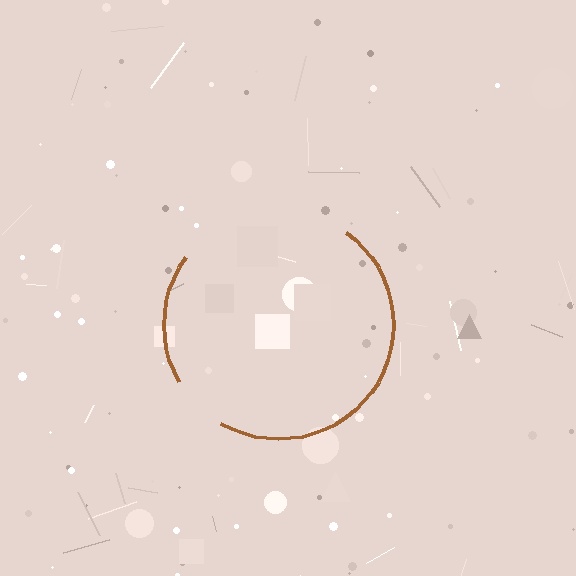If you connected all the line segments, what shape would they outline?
They would outline a circle.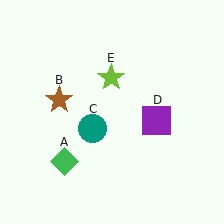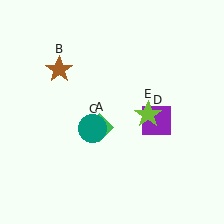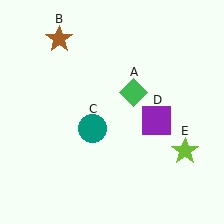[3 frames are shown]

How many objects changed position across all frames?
3 objects changed position: green diamond (object A), brown star (object B), lime star (object E).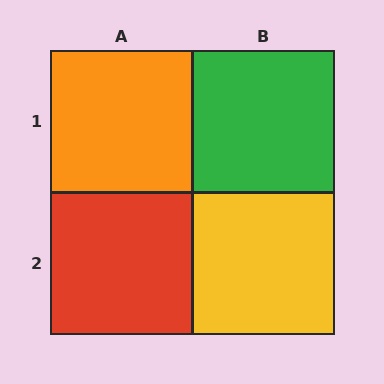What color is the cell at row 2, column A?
Red.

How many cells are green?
1 cell is green.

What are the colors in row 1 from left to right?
Orange, green.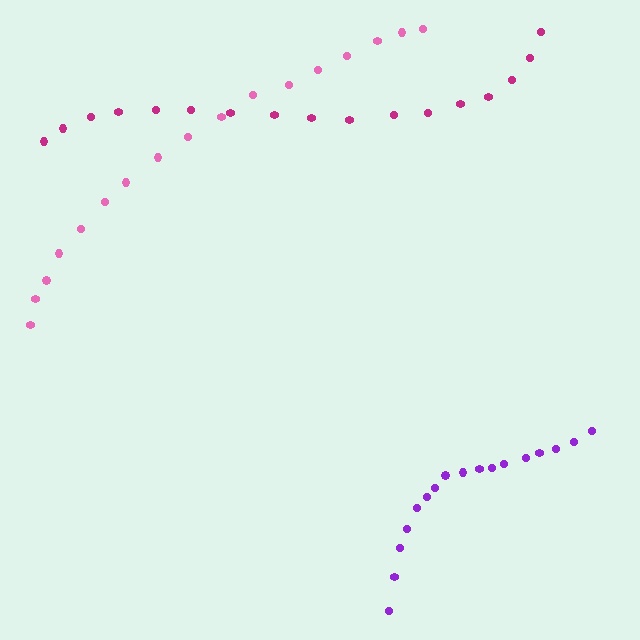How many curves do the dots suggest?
There are 3 distinct paths.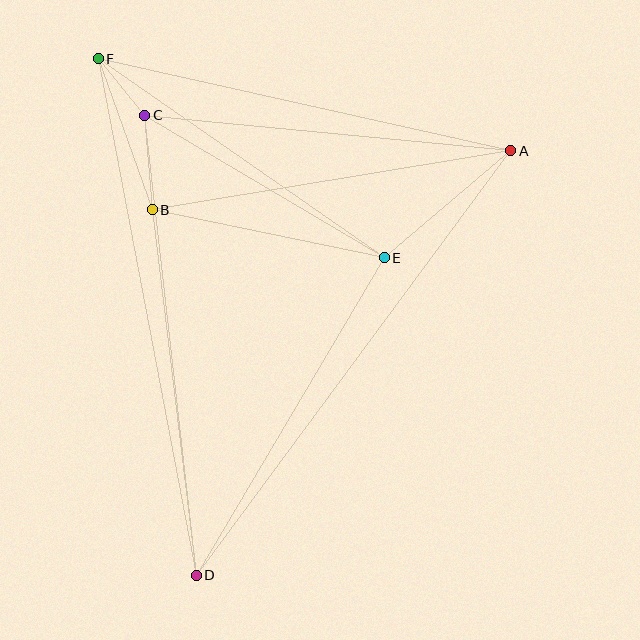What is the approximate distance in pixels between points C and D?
The distance between C and D is approximately 463 pixels.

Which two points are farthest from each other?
Points A and D are farthest from each other.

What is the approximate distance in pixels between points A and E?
The distance between A and E is approximately 166 pixels.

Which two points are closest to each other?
Points C and F are closest to each other.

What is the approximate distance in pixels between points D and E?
The distance between D and E is approximately 369 pixels.